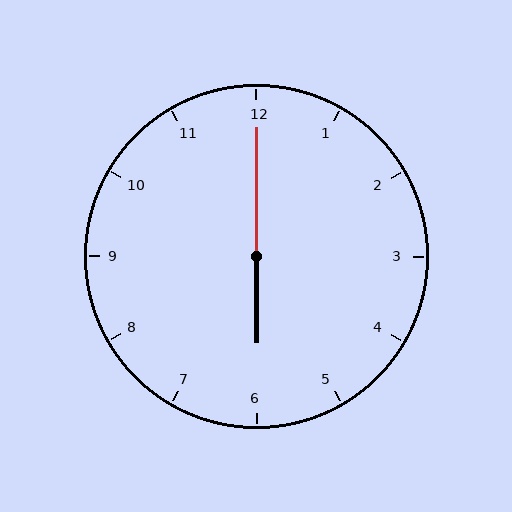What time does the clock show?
6:00.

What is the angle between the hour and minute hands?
Approximately 180 degrees.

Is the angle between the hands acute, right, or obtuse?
It is obtuse.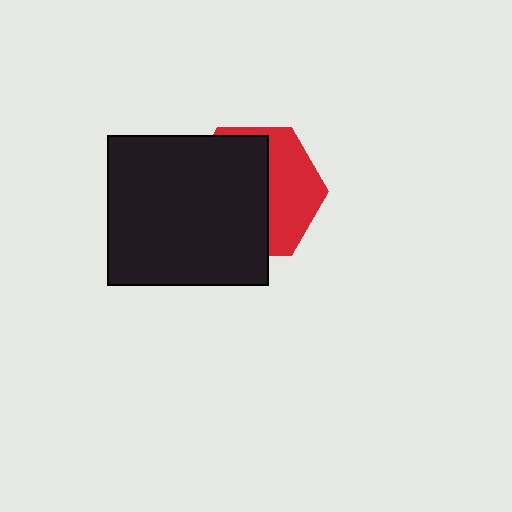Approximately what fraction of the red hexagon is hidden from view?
Roughly 60% of the red hexagon is hidden behind the black rectangle.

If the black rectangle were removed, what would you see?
You would see the complete red hexagon.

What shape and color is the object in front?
The object in front is a black rectangle.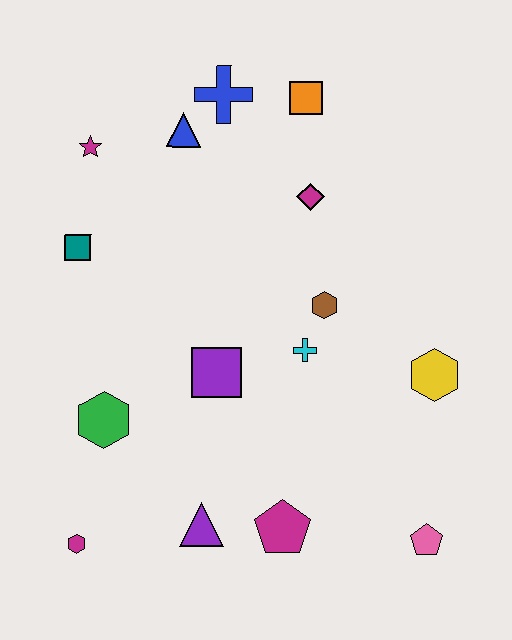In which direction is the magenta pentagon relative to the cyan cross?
The magenta pentagon is below the cyan cross.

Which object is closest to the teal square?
The magenta star is closest to the teal square.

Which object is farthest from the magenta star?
The pink pentagon is farthest from the magenta star.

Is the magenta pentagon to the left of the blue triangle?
No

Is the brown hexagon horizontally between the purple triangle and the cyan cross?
No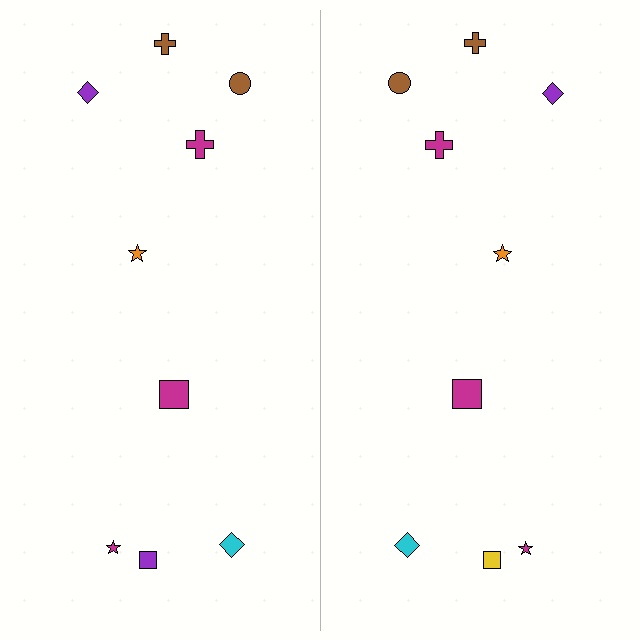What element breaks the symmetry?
The yellow square on the right side breaks the symmetry — its mirror counterpart is purple.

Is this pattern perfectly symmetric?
No, the pattern is not perfectly symmetric. The yellow square on the right side breaks the symmetry — its mirror counterpart is purple.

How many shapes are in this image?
There are 18 shapes in this image.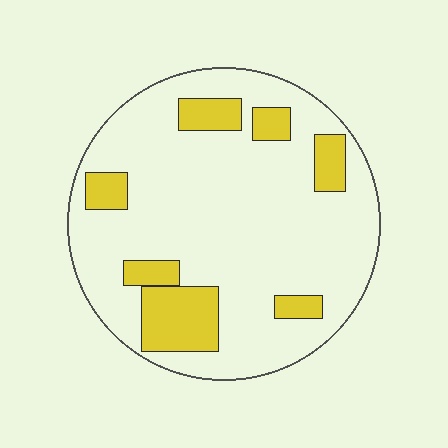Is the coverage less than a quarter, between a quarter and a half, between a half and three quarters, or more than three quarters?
Less than a quarter.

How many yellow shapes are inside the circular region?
7.